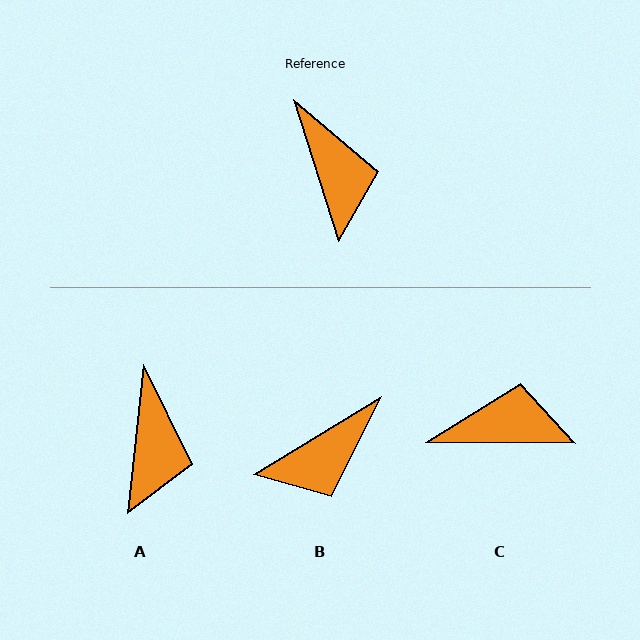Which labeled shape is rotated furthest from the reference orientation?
B, about 76 degrees away.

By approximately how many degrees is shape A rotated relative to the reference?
Approximately 24 degrees clockwise.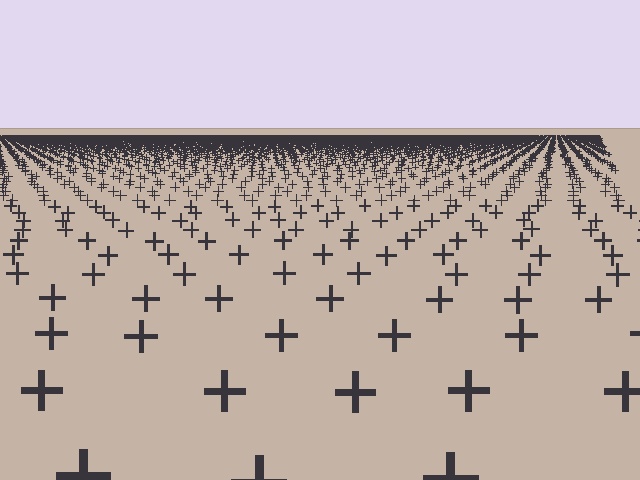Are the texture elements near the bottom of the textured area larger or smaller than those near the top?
Larger. Near the bottom, elements are closer to the viewer and appear at a bigger on-screen size.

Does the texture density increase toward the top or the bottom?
Density increases toward the top.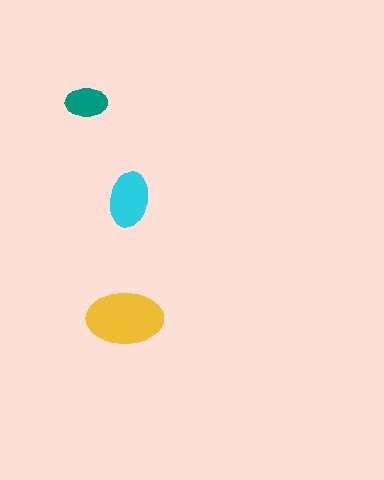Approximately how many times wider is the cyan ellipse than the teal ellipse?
About 1.5 times wider.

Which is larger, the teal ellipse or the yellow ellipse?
The yellow one.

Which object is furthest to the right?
The cyan ellipse is rightmost.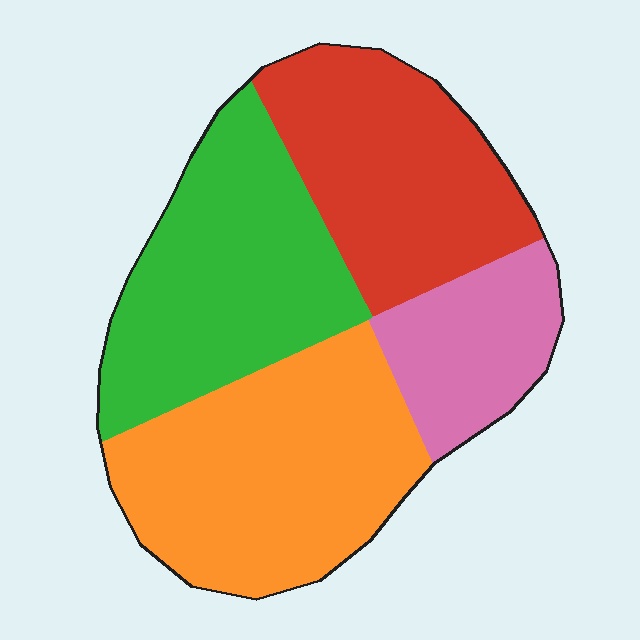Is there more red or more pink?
Red.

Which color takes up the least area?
Pink, at roughly 15%.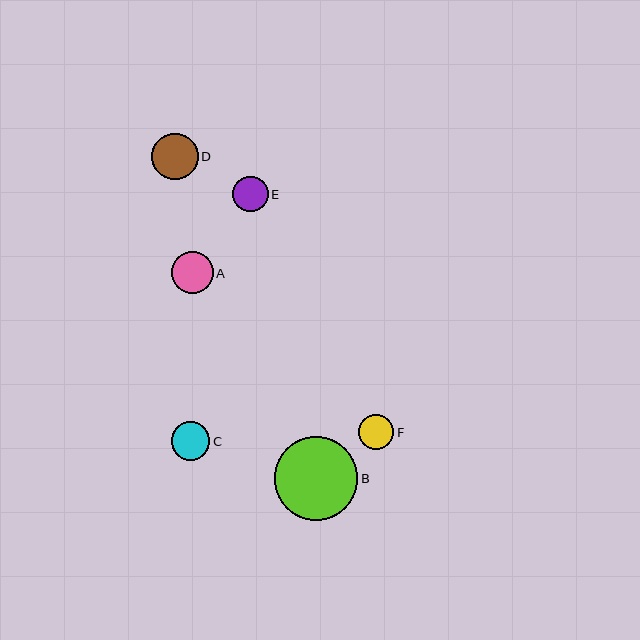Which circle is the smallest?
Circle F is the smallest with a size of approximately 35 pixels.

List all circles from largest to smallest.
From largest to smallest: B, D, A, C, E, F.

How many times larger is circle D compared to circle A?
Circle D is approximately 1.1 times the size of circle A.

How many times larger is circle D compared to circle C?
Circle D is approximately 1.2 times the size of circle C.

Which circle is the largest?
Circle B is the largest with a size of approximately 83 pixels.